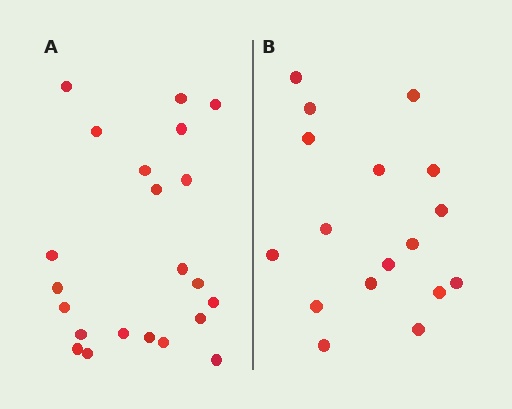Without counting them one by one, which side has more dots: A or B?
Region A (the left region) has more dots.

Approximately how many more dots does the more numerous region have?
Region A has about 5 more dots than region B.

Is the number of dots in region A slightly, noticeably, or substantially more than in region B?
Region A has noticeably more, but not dramatically so. The ratio is roughly 1.3 to 1.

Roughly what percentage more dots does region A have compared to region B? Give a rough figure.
About 30% more.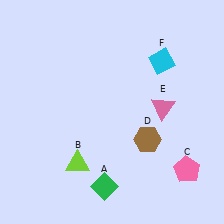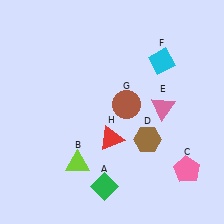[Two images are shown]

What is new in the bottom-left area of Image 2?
A red triangle (H) was added in the bottom-left area of Image 2.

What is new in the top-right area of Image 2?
A brown circle (G) was added in the top-right area of Image 2.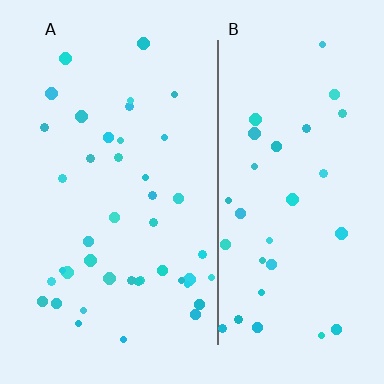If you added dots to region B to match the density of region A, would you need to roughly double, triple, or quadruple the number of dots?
Approximately double.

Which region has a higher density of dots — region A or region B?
A (the left).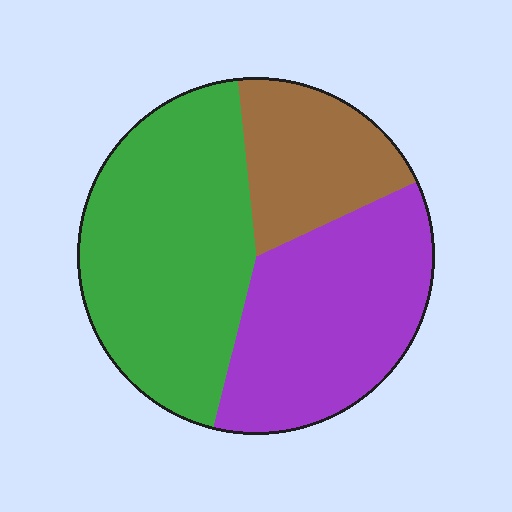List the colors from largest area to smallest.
From largest to smallest: green, purple, brown.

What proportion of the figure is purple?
Purple takes up about three eighths (3/8) of the figure.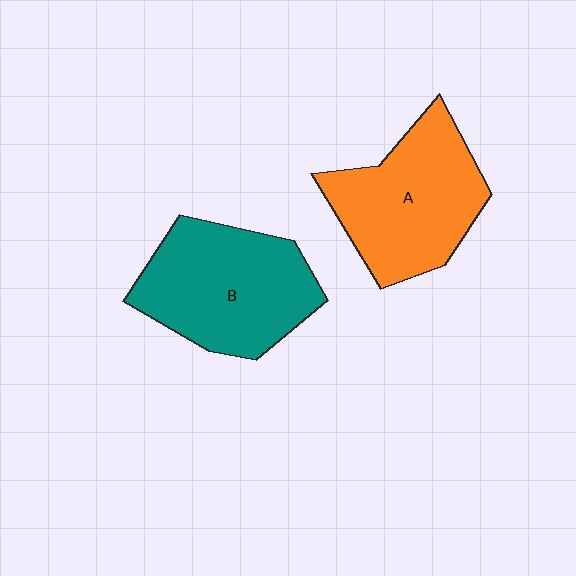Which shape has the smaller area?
Shape A (orange).